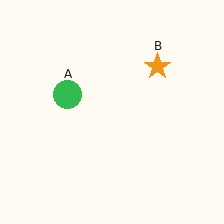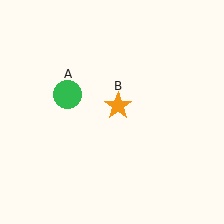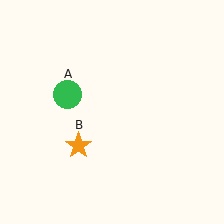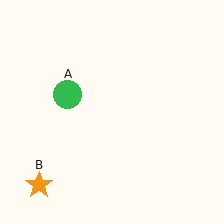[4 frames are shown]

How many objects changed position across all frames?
1 object changed position: orange star (object B).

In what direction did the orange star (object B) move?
The orange star (object B) moved down and to the left.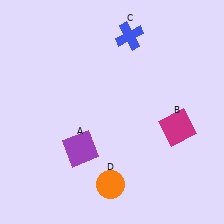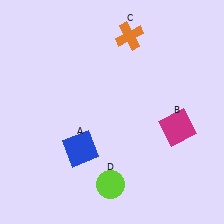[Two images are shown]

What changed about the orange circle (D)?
In Image 1, D is orange. In Image 2, it changed to lime.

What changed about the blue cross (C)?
In Image 1, C is blue. In Image 2, it changed to orange.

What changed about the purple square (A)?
In Image 1, A is purple. In Image 2, it changed to blue.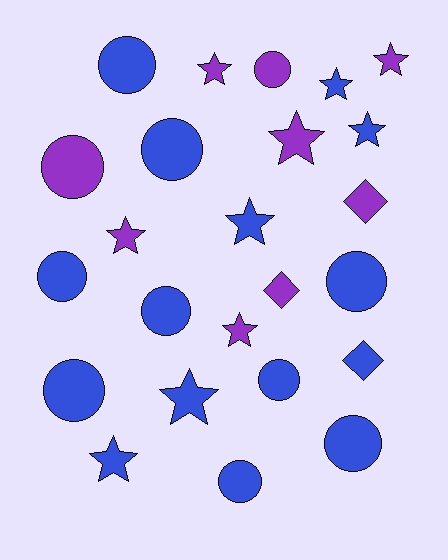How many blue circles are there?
There are 9 blue circles.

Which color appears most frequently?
Blue, with 15 objects.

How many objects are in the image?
There are 24 objects.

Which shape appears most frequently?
Circle, with 11 objects.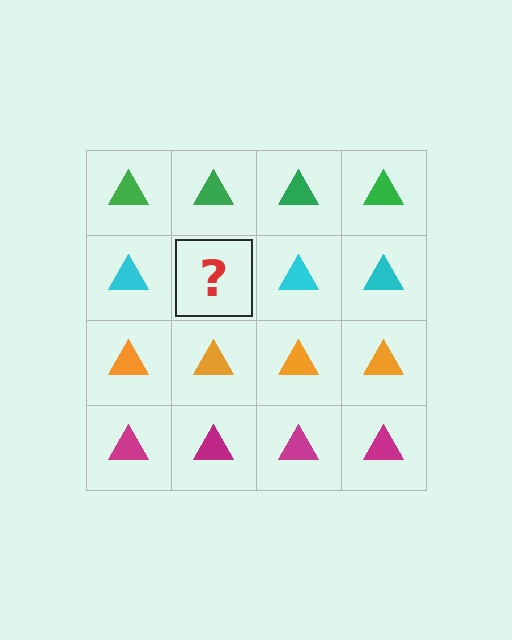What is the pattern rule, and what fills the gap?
The rule is that each row has a consistent color. The gap should be filled with a cyan triangle.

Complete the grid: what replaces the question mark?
The question mark should be replaced with a cyan triangle.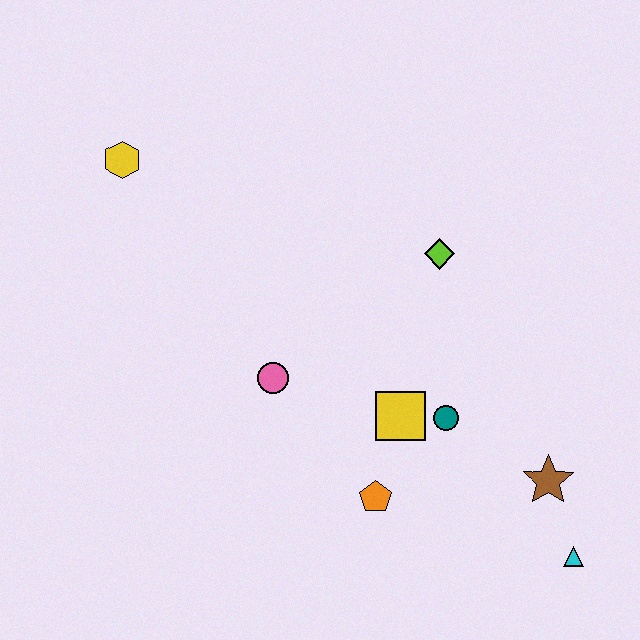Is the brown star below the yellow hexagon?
Yes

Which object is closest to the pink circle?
The yellow square is closest to the pink circle.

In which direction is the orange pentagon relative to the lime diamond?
The orange pentagon is below the lime diamond.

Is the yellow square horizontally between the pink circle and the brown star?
Yes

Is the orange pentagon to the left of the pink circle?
No